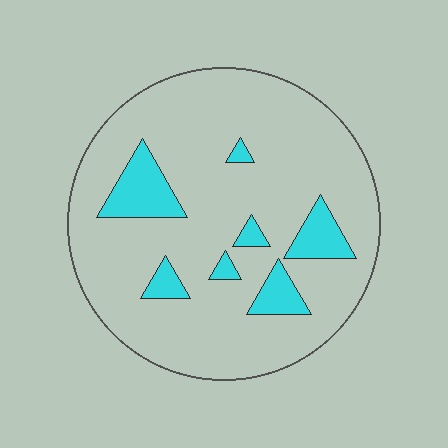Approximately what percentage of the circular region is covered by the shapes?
Approximately 15%.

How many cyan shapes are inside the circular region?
7.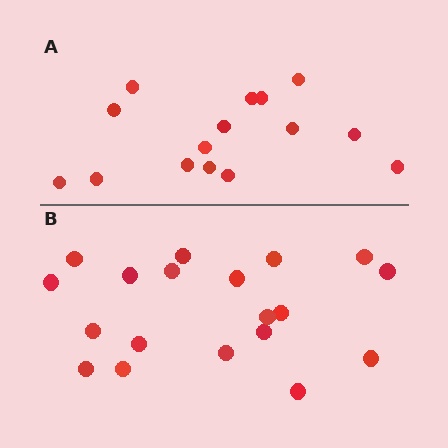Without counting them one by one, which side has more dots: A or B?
Region B (the bottom region) has more dots.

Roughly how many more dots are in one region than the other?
Region B has about 4 more dots than region A.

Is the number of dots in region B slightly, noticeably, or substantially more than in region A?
Region B has noticeably more, but not dramatically so. The ratio is roughly 1.3 to 1.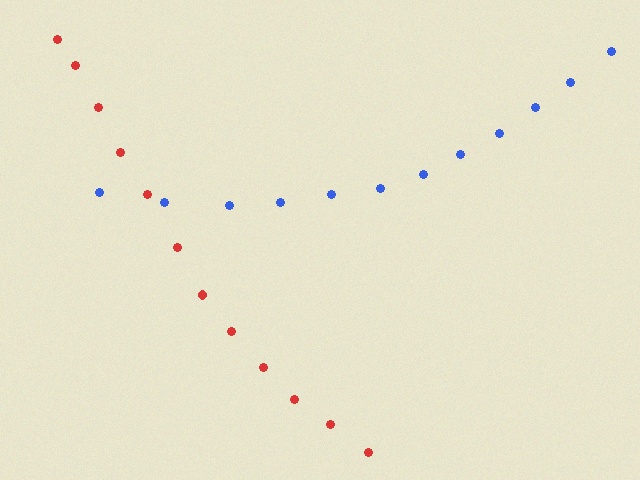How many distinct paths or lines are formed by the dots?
There are 2 distinct paths.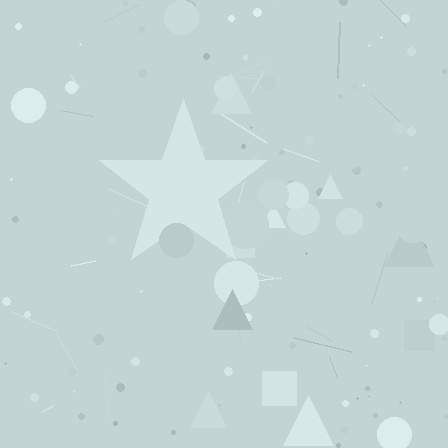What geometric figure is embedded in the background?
A star is embedded in the background.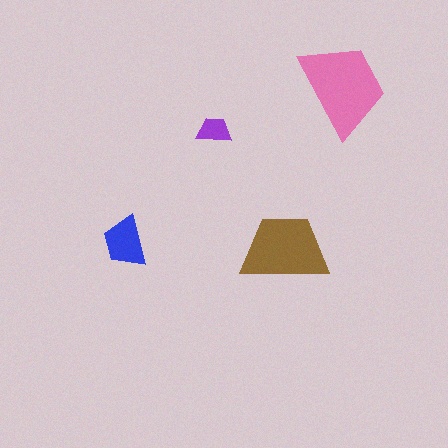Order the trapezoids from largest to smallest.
the pink one, the brown one, the blue one, the purple one.